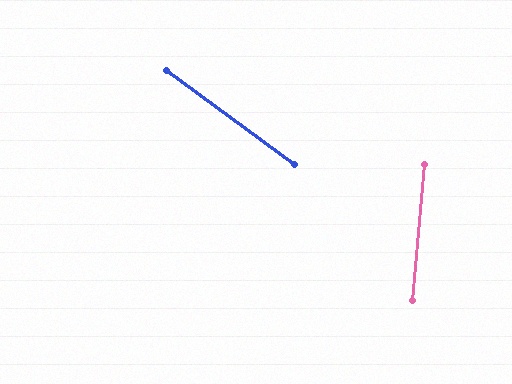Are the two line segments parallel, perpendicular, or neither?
Neither parallel nor perpendicular — they differ by about 59°.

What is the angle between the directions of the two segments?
Approximately 59 degrees.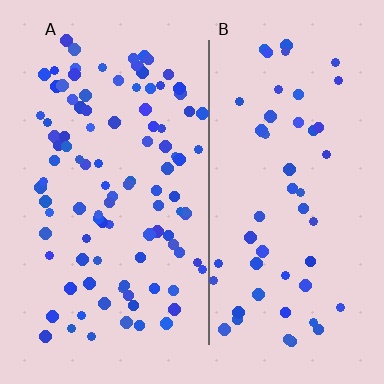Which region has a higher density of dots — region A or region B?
A (the left).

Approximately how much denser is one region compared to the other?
Approximately 2.0× — region A over region B.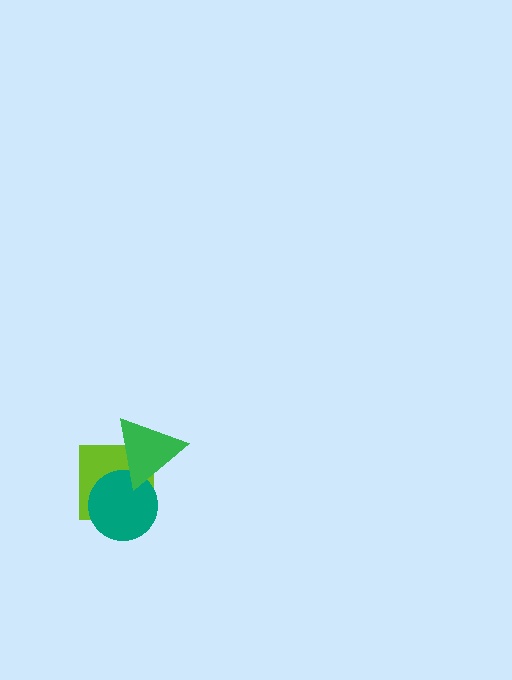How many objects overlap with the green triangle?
2 objects overlap with the green triangle.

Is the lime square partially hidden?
Yes, it is partially covered by another shape.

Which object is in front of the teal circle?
The green triangle is in front of the teal circle.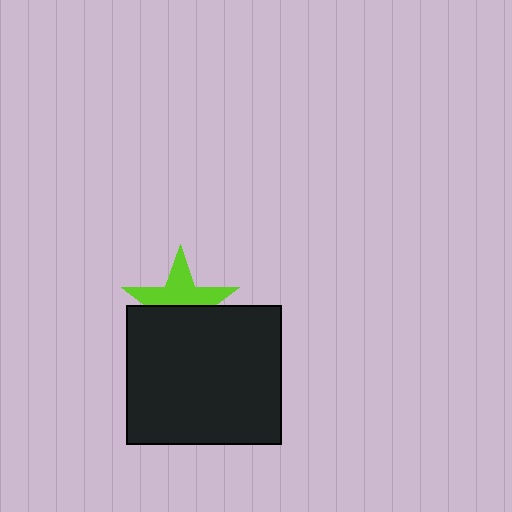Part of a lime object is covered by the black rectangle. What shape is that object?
It is a star.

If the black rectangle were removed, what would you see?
You would see the complete lime star.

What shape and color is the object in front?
The object in front is a black rectangle.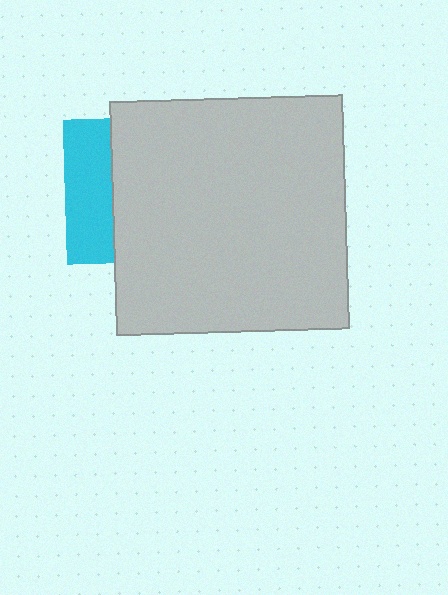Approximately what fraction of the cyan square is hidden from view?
Roughly 67% of the cyan square is hidden behind the light gray rectangle.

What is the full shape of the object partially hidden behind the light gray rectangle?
The partially hidden object is a cyan square.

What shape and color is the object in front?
The object in front is a light gray rectangle.